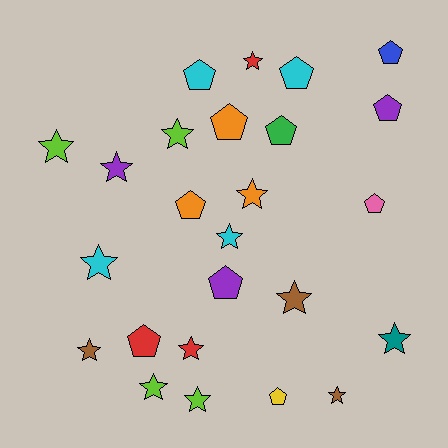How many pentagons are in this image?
There are 11 pentagons.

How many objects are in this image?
There are 25 objects.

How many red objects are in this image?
There are 3 red objects.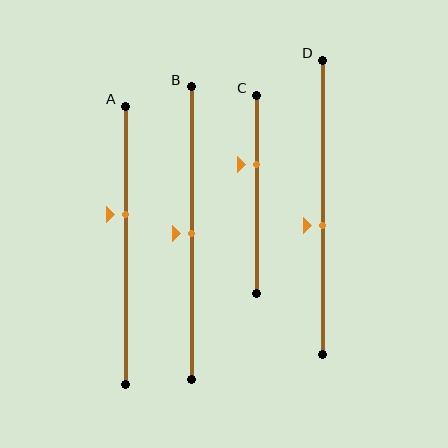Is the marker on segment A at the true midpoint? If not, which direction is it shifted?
No, the marker on segment A is shifted upward by about 11% of the segment length.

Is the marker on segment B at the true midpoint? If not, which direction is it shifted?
Yes, the marker on segment B is at the true midpoint.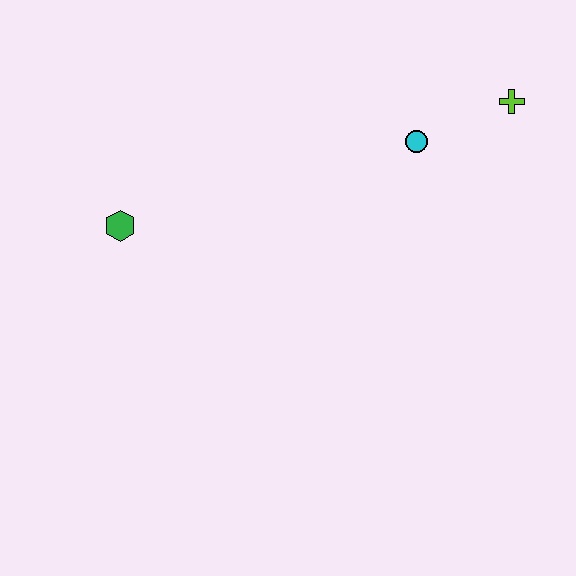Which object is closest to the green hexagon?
The cyan circle is closest to the green hexagon.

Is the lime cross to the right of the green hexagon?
Yes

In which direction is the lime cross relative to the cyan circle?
The lime cross is to the right of the cyan circle.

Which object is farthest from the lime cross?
The green hexagon is farthest from the lime cross.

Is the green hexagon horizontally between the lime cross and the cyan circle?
No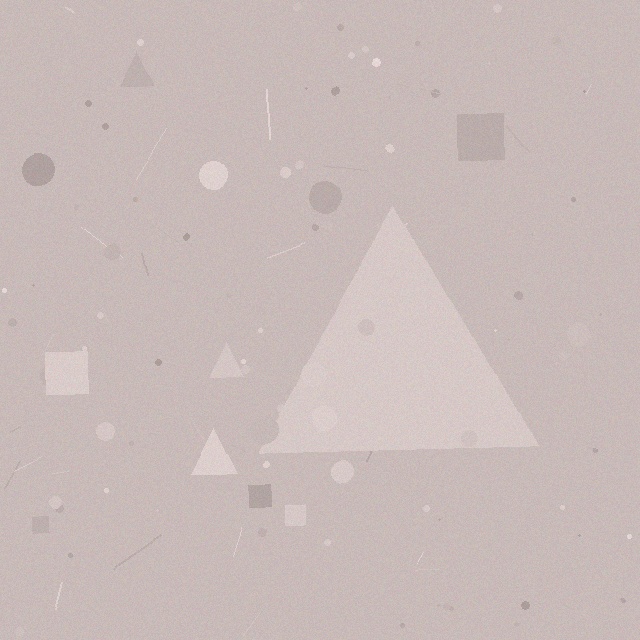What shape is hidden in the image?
A triangle is hidden in the image.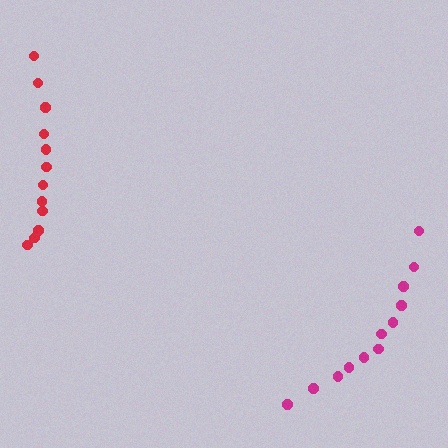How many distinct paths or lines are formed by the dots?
There are 2 distinct paths.